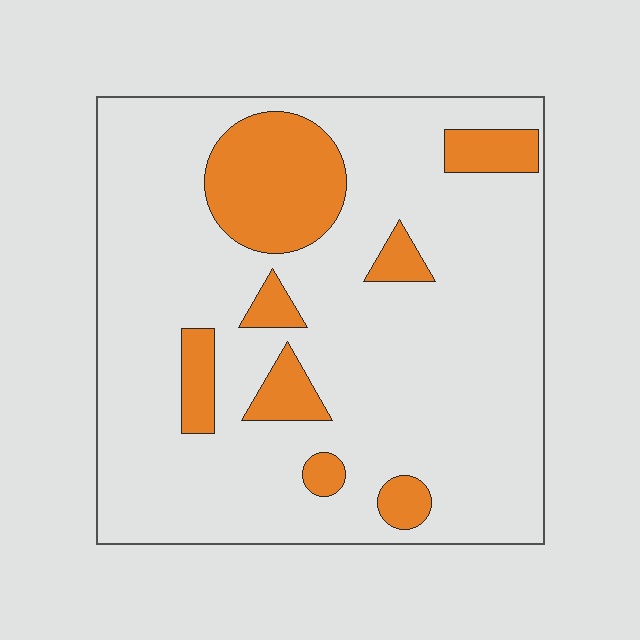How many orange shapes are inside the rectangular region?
8.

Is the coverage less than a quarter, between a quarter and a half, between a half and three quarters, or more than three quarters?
Less than a quarter.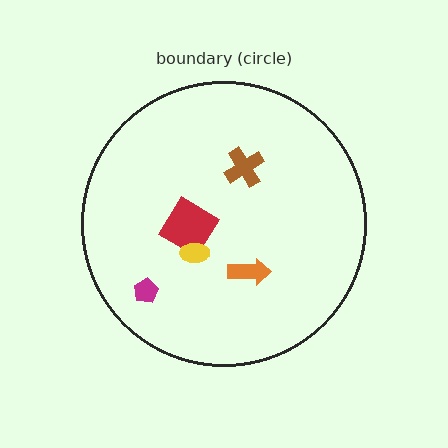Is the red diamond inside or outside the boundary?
Inside.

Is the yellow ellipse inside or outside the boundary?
Inside.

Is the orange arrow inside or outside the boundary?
Inside.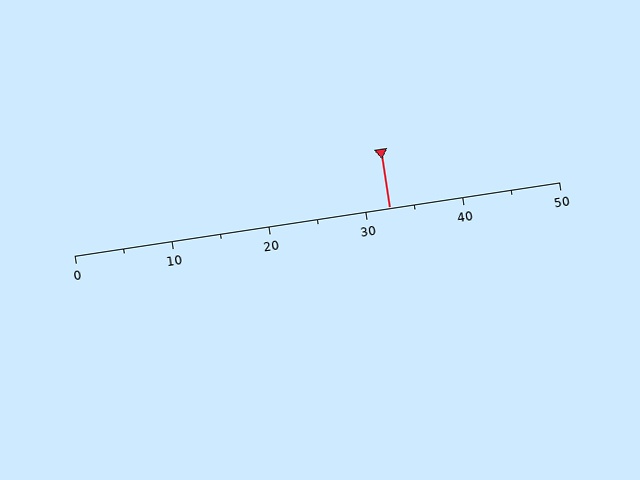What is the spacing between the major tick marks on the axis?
The major ticks are spaced 10 apart.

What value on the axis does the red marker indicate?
The marker indicates approximately 32.5.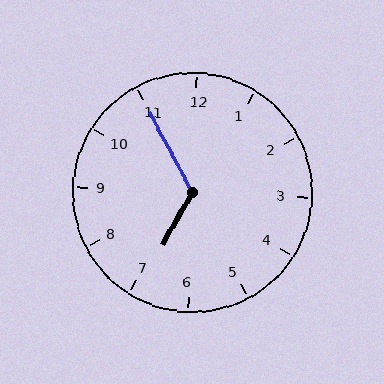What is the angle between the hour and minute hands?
Approximately 122 degrees.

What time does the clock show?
6:55.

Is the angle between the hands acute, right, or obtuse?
It is obtuse.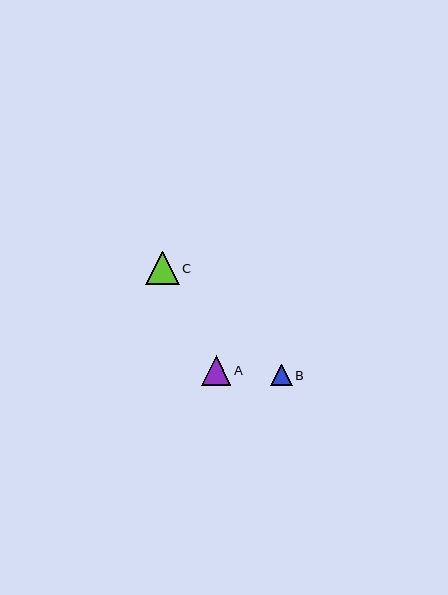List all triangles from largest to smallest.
From largest to smallest: C, A, B.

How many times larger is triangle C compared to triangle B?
Triangle C is approximately 1.5 times the size of triangle B.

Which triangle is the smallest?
Triangle B is the smallest with a size of approximately 22 pixels.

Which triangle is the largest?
Triangle C is the largest with a size of approximately 33 pixels.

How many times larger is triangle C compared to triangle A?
Triangle C is approximately 1.1 times the size of triangle A.